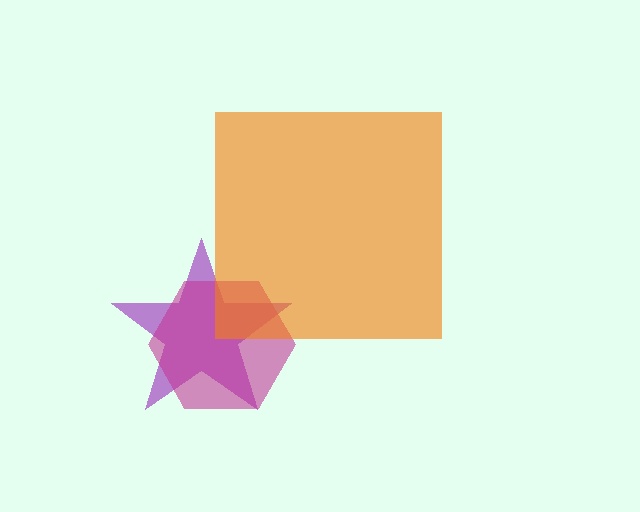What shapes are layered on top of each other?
The layered shapes are: a purple star, a magenta hexagon, an orange square.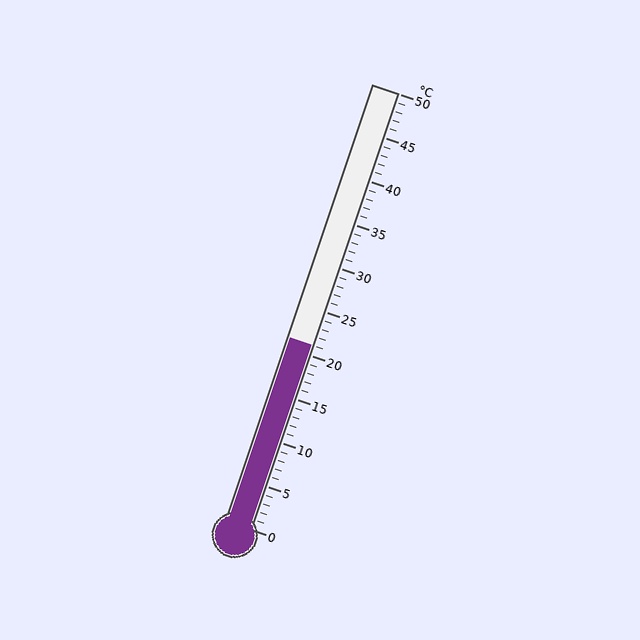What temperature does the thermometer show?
The thermometer shows approximately 21°C.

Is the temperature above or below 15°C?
The temperature is above 15°C.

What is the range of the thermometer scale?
The thermometer scale ranges from 0°C to 50°C.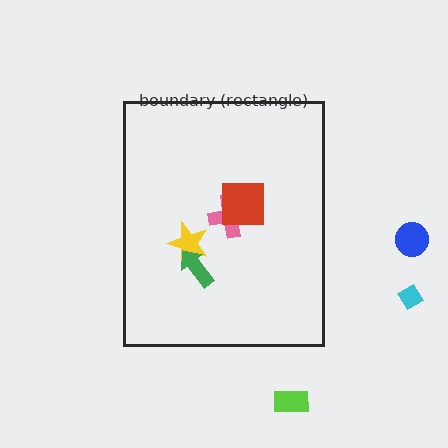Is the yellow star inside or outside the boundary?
Inside.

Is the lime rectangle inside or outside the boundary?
Outside.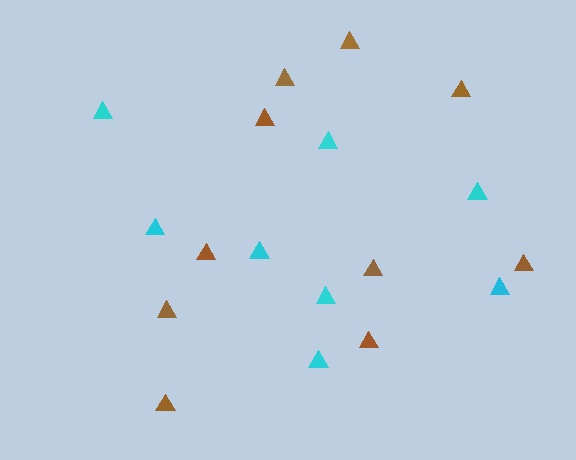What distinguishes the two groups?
There are 2 groups: one group of cyan triangles (8) and one group of brown triangles (10).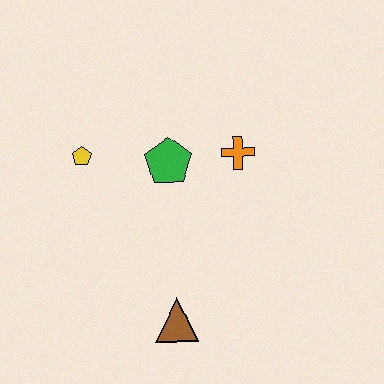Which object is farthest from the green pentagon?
The brown triangle is farthest from the green pentagon.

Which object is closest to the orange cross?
The green pentagon is closest to the orange cross.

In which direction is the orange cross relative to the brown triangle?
The orange cross is above the brown triangle.